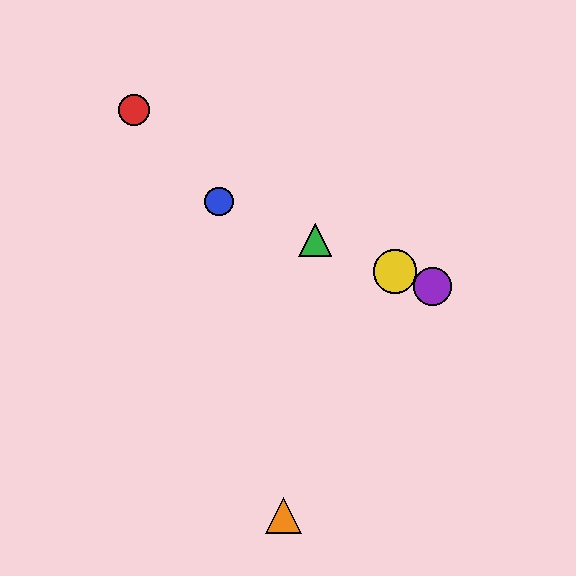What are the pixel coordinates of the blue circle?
The blue circle is at (219, 201).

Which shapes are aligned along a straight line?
The blue circle, the green triangle, the yellow circle, the purple circle are aligned along a straight line.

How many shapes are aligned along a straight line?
4 shapes (the blue circle, the green triangle, the yellow circle, the purple circle) are aligned along a straight line.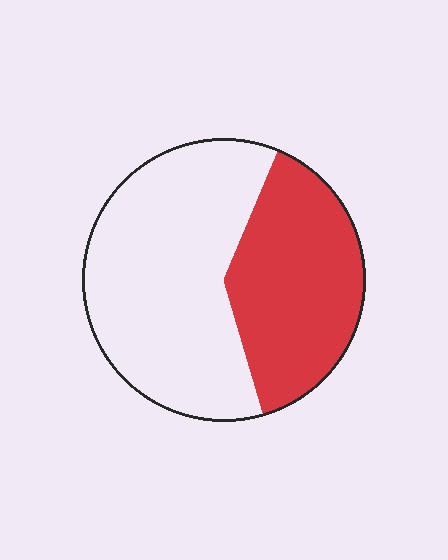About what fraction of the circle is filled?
About two fifths (2/5).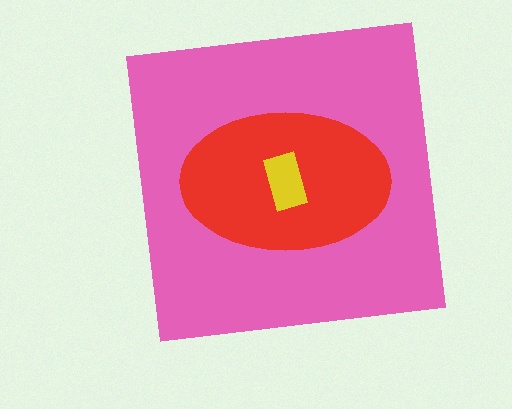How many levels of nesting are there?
3.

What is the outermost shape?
The pink square.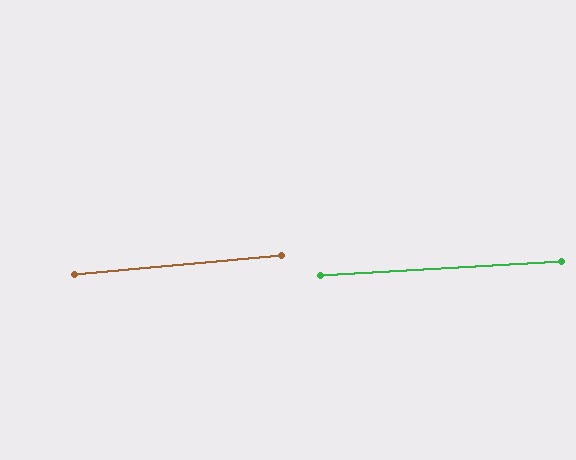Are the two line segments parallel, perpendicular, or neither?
Parallel — their directions differ by only 2.0°.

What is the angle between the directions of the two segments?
Approximately 2 degrees.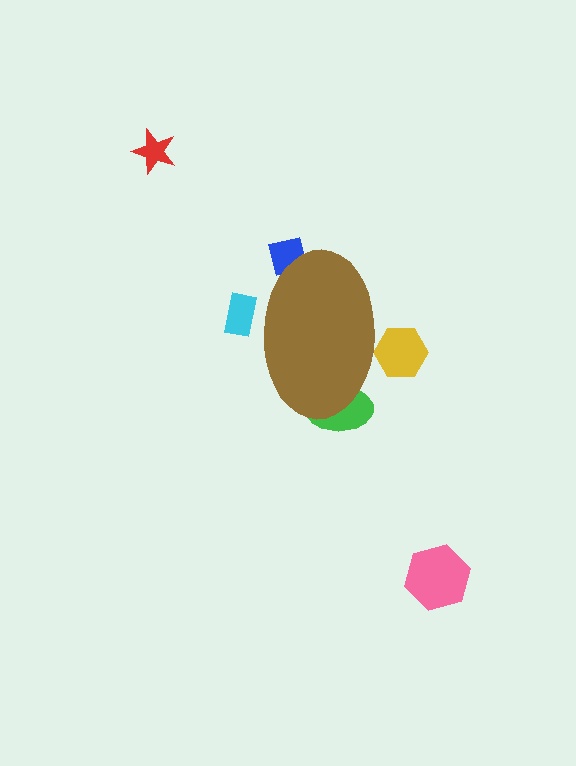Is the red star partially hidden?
No, the red star is fully visible.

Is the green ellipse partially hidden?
Yes, the green ellipse is partially hidden behind the brown ellipse.